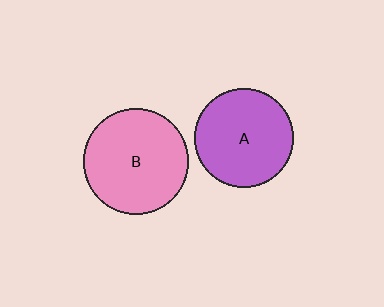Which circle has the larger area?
Circle B (pink).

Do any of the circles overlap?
No, none of the circles overlap.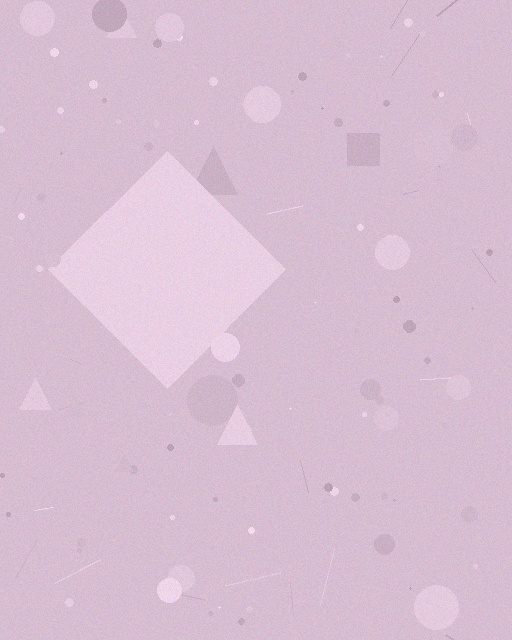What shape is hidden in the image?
A diamond is hidden in the image.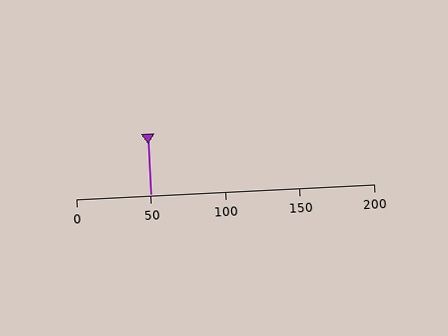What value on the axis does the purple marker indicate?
The marker indicates approximately 50.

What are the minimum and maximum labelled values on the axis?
The axis runs from 0 to 200.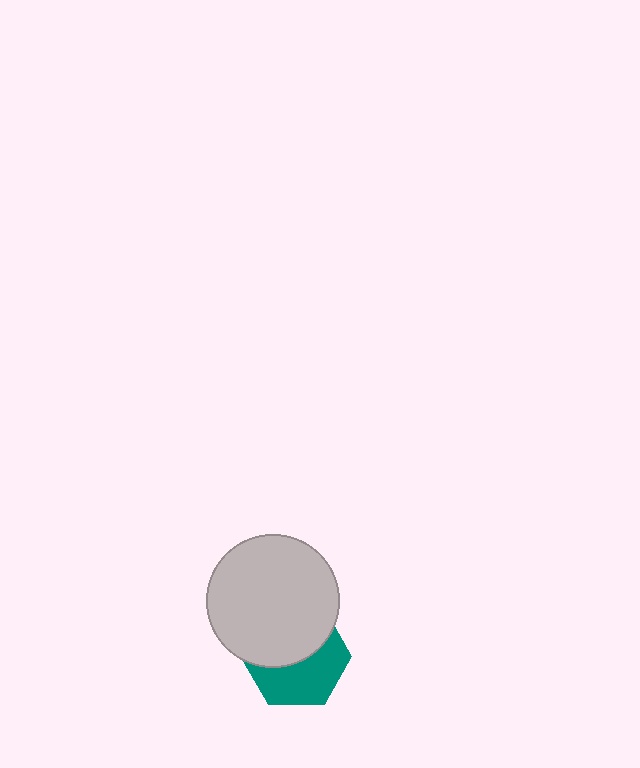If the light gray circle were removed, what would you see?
You would see the complete teal hexagon.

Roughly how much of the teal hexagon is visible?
About half of it is visible (roughly 50%).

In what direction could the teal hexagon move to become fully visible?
The teal hexagon could move down. That would shift it out from behind the light gray circle entirely.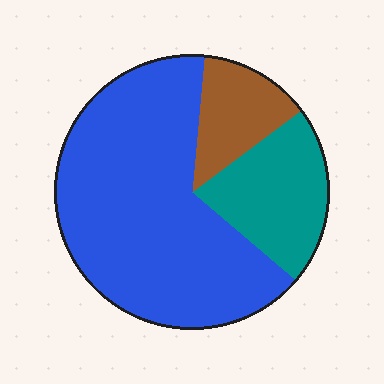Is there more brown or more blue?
Blue.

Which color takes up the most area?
Blue, at roughly 65%.